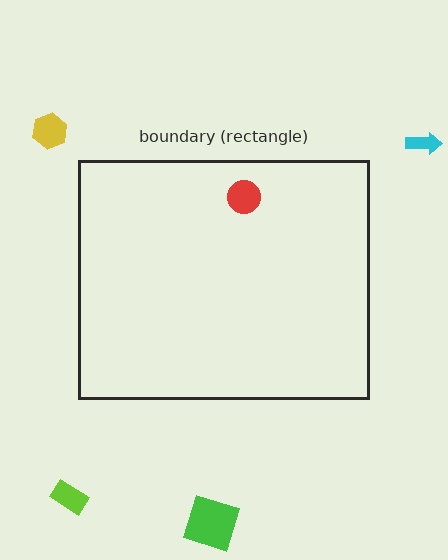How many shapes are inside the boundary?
1 inside, 4 outside.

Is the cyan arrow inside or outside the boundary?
Outside.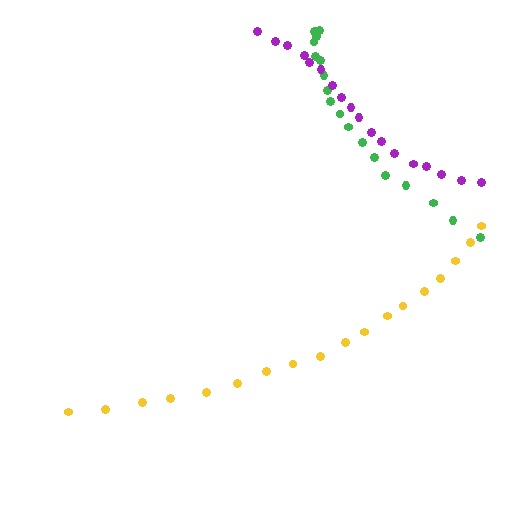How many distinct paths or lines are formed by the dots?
There are 3 distinct paths.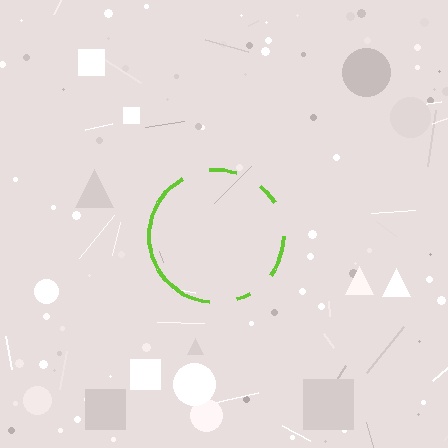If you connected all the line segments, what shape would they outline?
They would outline a circle.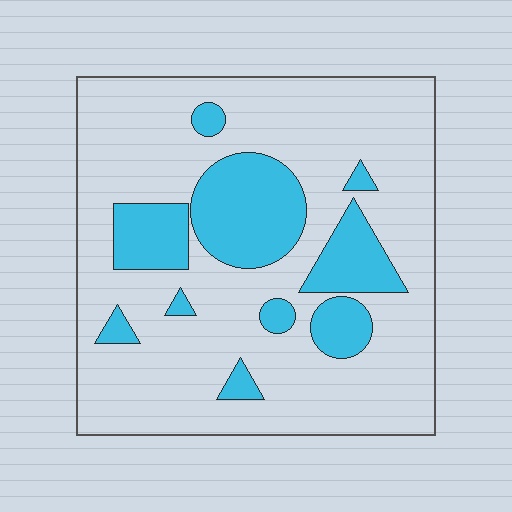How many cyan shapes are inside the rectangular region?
10.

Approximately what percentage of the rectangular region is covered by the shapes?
Approximately 25%.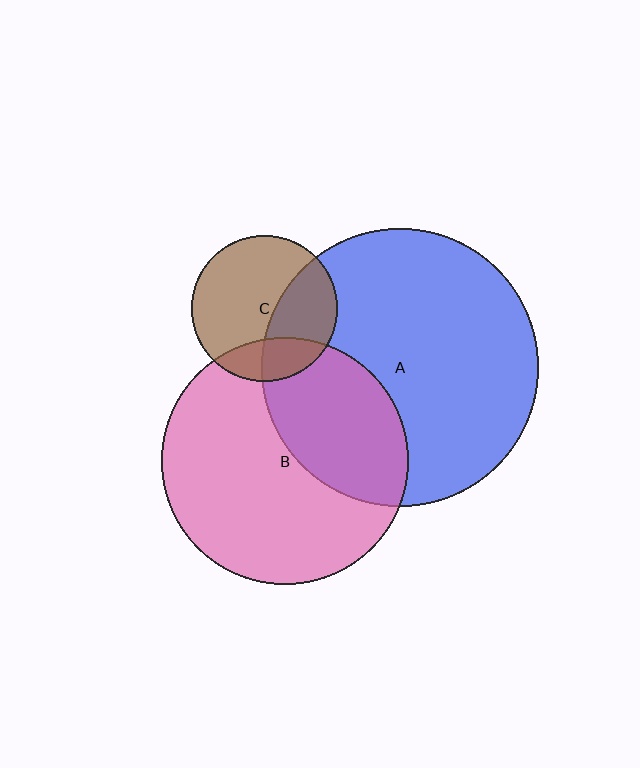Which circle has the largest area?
Circle A (blue).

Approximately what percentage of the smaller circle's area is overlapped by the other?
Approximately 20%.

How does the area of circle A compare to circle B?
Approximately 1.3 times.